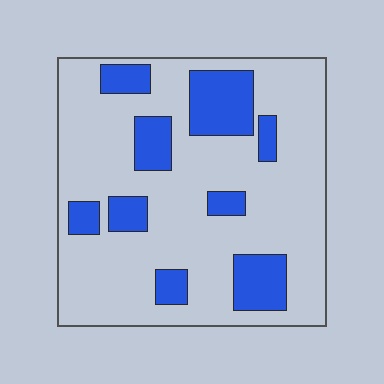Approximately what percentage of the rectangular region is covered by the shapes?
Approximately 25%.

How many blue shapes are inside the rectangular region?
9.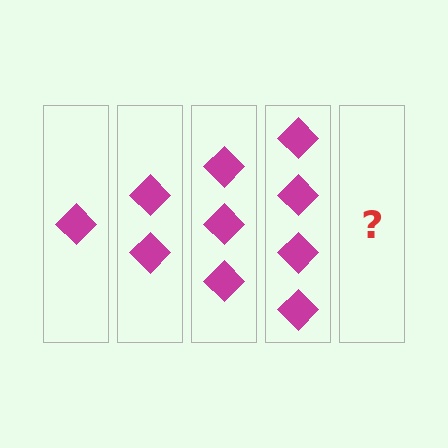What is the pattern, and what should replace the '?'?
The pattern is that each step adds one more diamond. The '?' should be 5 diamonds.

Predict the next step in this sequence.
The next step is 5 diamonds.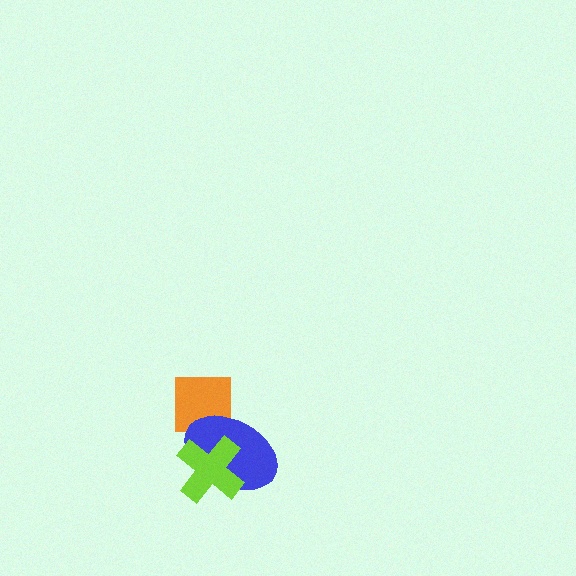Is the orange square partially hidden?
Yes, it is partially covered by another shape.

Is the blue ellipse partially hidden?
Yes, it is partially covered by another shape.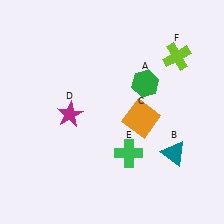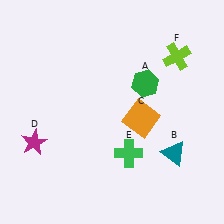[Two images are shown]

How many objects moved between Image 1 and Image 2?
1 object moved between the two images.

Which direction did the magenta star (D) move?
The magenta star (D) moved left.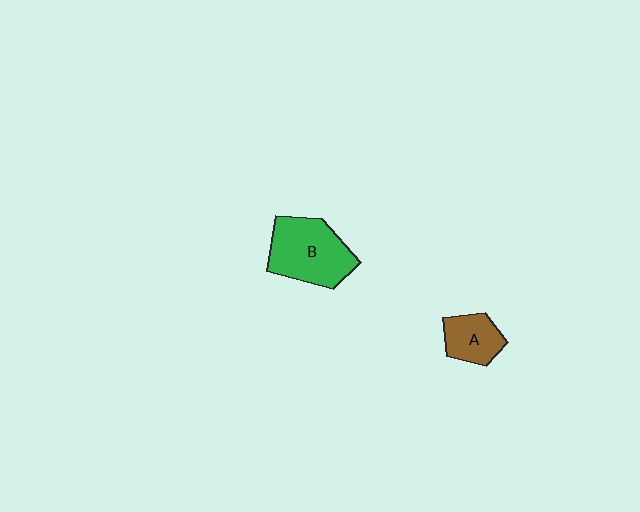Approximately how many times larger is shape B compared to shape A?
Approximately 1.9 times.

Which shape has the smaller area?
Shape A (brown).